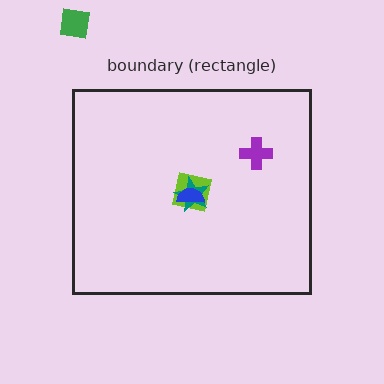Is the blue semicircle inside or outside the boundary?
Inside.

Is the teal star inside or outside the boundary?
Inside.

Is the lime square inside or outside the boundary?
Inside.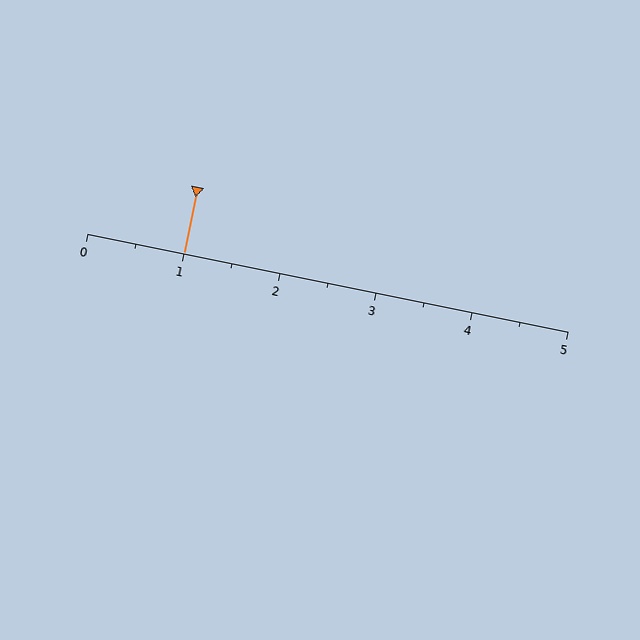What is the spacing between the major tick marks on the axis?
The major ticks are spaced 1 apart.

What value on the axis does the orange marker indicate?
The marker indicates approximately 1.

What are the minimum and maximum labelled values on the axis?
The axis runs from 0 to 5.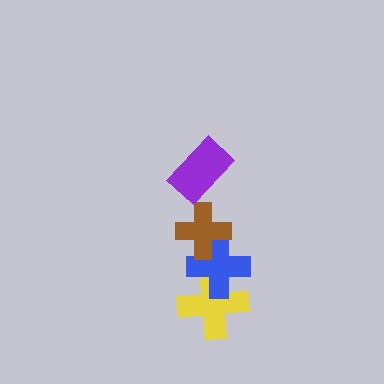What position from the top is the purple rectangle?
The purple rectangle is 1st from the top.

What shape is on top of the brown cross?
The purple rectangle is on top of the brown cross.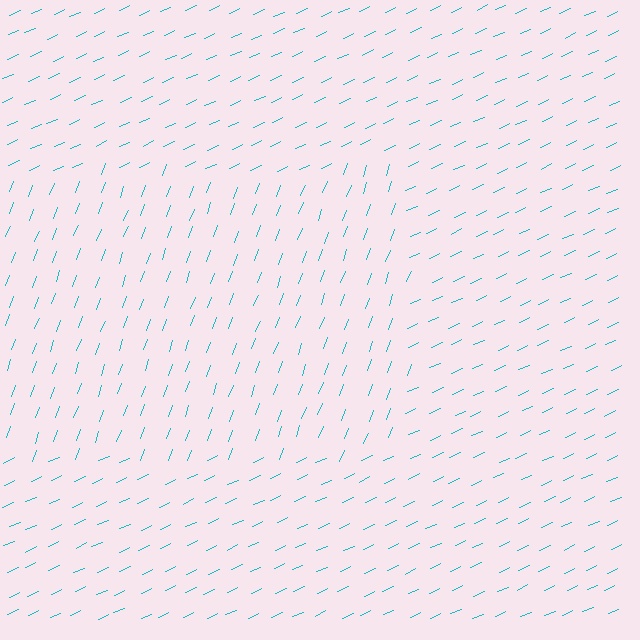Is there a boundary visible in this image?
Yes, there is a texture boundary formed by a change in line orientation.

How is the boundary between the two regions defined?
The boundary is defined purely by a change in line orientation (approximately 45 degrees difference). All lines are the same color and thickness.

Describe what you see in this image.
The image is filled with small cyan line segments. A rectangle region in the image has lines oriented differently from the surrounding lines, creating a visible texture boundary.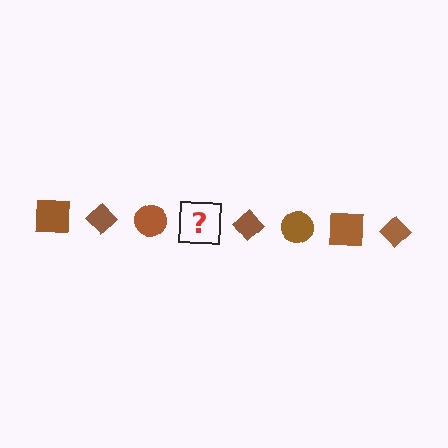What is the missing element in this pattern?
The missing element is a brown square.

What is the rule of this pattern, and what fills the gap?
The rule is that the pattern cycles through square, diamond, circle shapes in brown. The gap should be filled with a brown square.